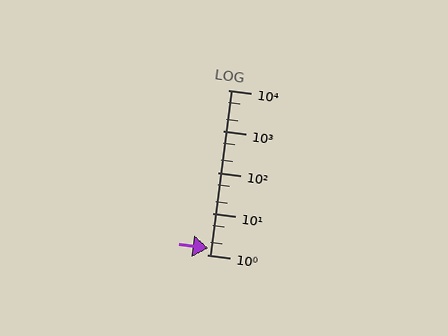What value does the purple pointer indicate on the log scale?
The pointer indicates approximately 1.4.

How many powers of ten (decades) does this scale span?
The scale spans 4 decades, from 1 to 10000.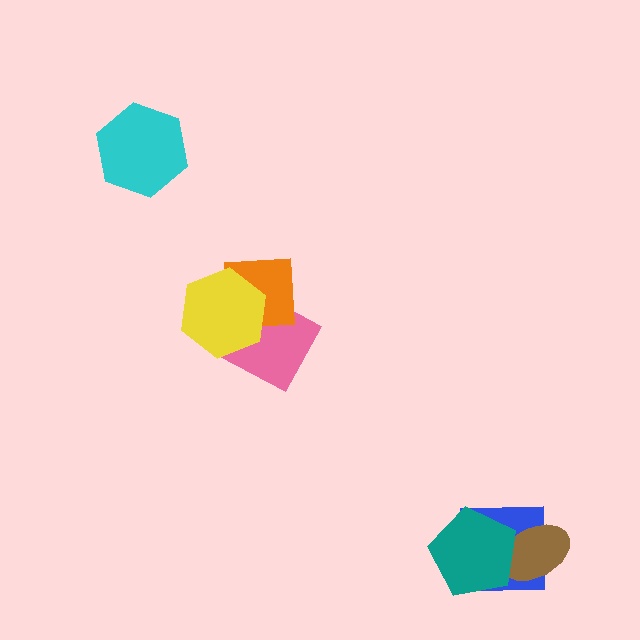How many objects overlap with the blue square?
2 objects overlap with the blue square.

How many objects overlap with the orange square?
2 objects overlap with the orange square.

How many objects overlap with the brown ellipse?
2 objects overlap with the brown ellipse.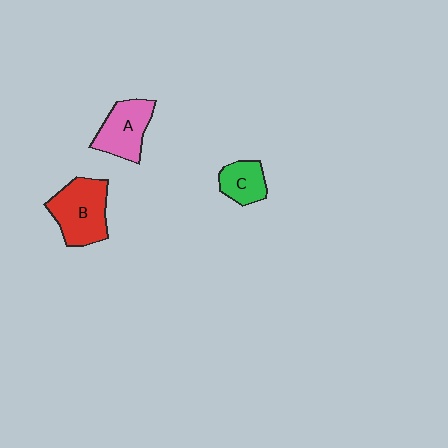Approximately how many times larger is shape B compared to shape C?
Approximately 1.9 times.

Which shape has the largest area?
Shape B (red).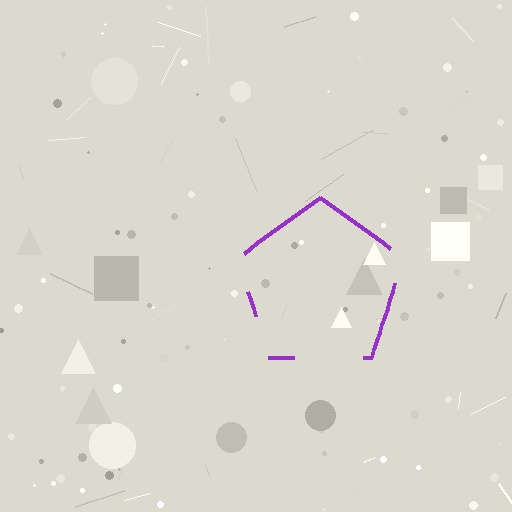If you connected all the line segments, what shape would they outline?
They would outline a pentagon.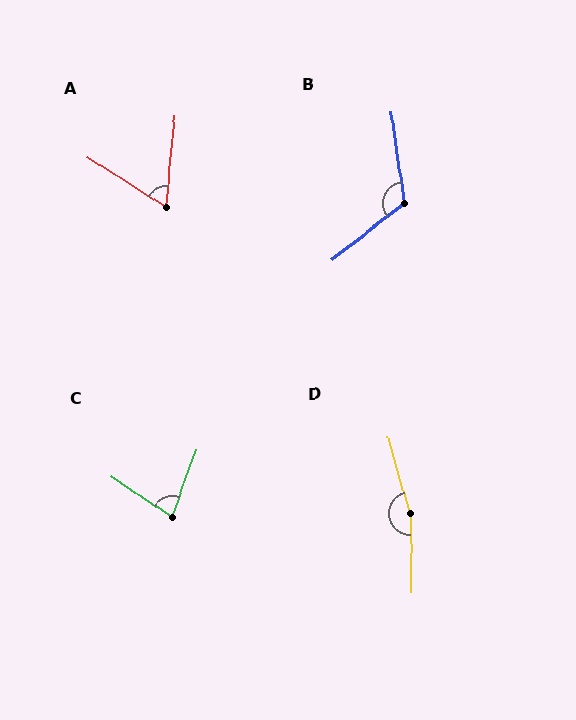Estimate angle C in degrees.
Approximately 76 degrees.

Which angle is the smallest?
A, at approximately 63 degrees.